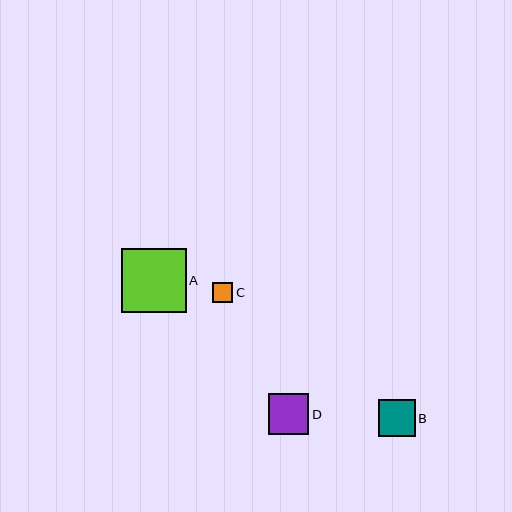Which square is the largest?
Square A is the largest with a size of approximately 65 pixels.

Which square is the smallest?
Square C is the smallest with a size of approximately 20 pixels.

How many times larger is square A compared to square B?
Square A is approximately 1.8 times the size of square B.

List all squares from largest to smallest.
From largest to smallest: A, D, B, C.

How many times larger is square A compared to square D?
Square A is approximately 1.6 times the size of square D.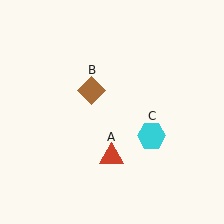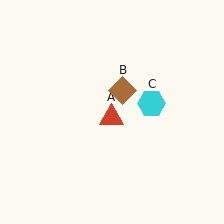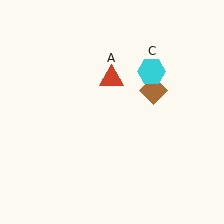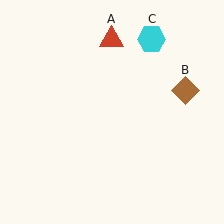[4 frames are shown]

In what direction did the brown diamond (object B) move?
The brown diamond (object B) moved right.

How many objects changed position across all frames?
3 objects changed position: red triangle (object A), brown diamond (object B), cyan hexagon (object C).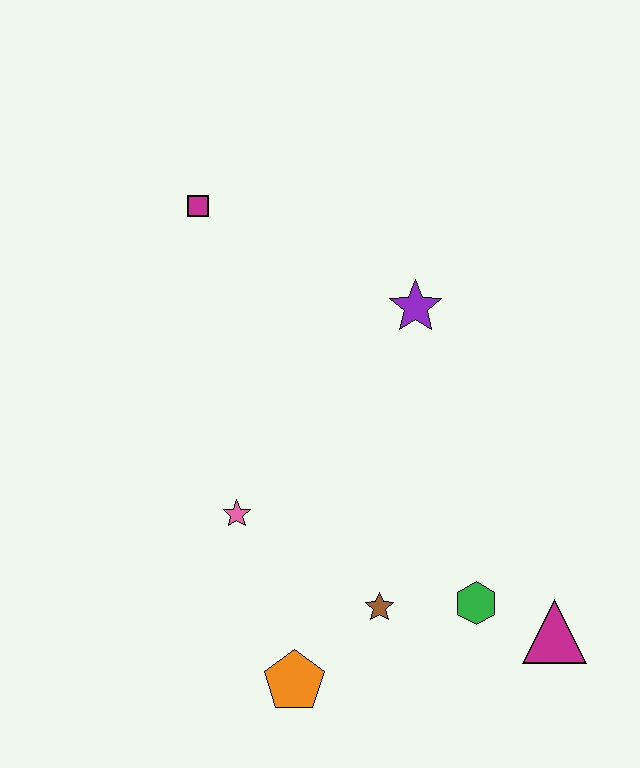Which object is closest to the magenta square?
The purple star is closest to the magenta square.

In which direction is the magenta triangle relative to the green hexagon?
The magenta triangle is to the right of the green hexagon.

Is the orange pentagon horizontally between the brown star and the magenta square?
Yes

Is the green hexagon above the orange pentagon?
Yes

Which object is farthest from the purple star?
The orange pentagon is farthest from the purple star.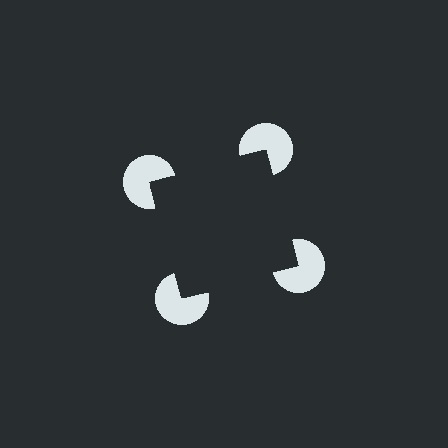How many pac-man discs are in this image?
There are 4 — one at each vertex of the illusory square.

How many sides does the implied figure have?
4 sides.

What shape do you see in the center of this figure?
An illusory square — its edges are inferred from the aligned wedge cuts in the pac-man discs, not physically drawn.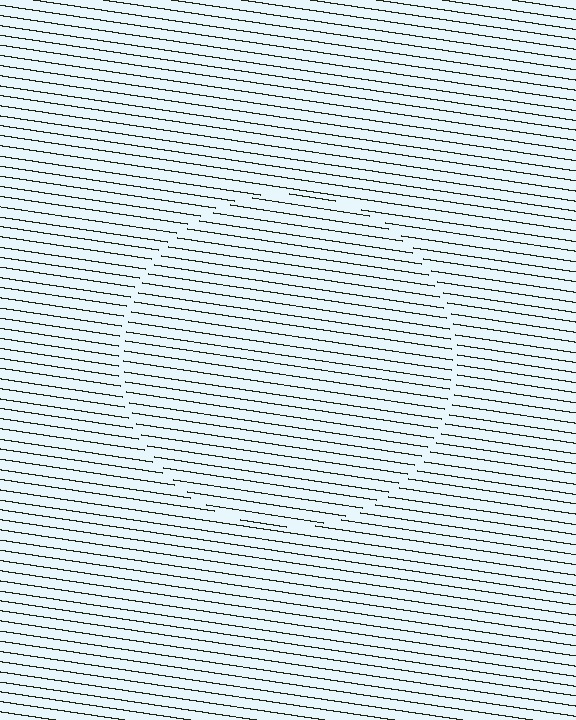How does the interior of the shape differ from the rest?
The interior of the shape contains the same grating, shifted by half a period — the contour is defined by the phase discontinuity where line-ends from the inner and outer gratings abut.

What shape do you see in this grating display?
An illusory circle. The interior of the shape contains the same grating, shifted by half a period — the contour is defined by the phase discontinuity where line-ends from the inner and outer gratings abut.